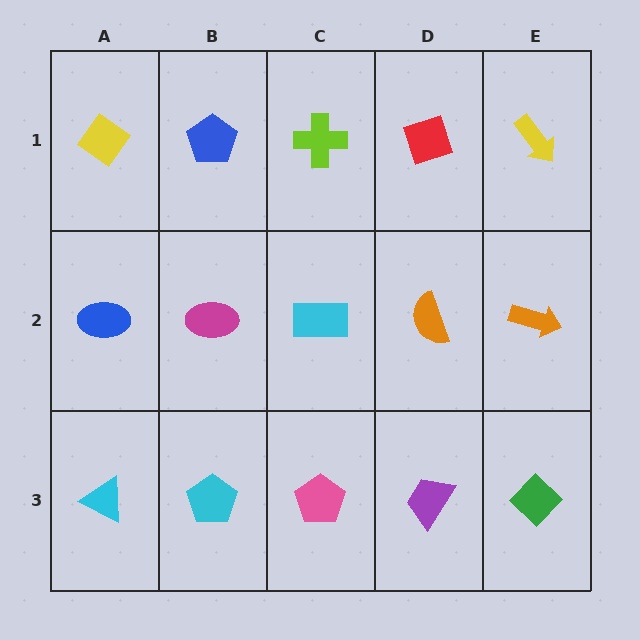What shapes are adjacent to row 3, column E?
An orange arrow (row 2, column E), a purple trapezoid (row 3, column D).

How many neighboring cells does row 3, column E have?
2.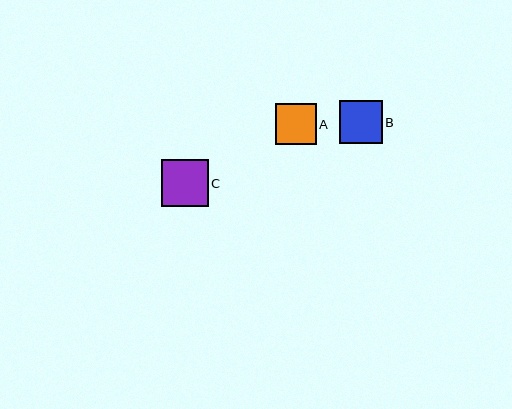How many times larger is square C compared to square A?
Square C is approximately 1.2 times the size of square A.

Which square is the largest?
Square C is the largest with a size of approximately 47 pixels.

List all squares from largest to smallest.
From largest to smallest: C, B, A.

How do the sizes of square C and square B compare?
Square C and square B are approximately the same size.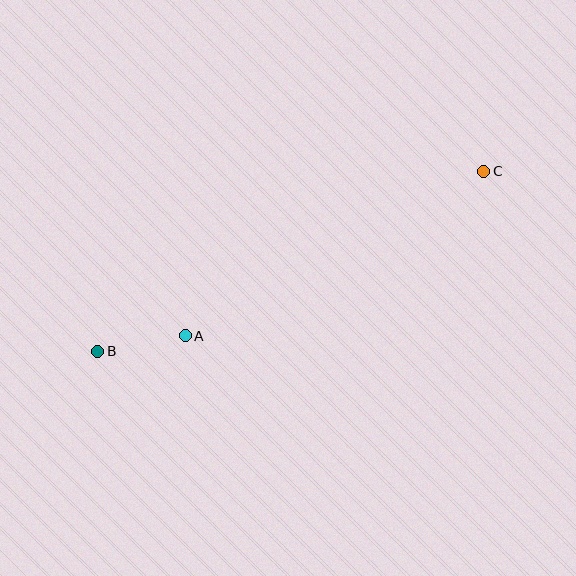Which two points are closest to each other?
Points A and B are closest to each other.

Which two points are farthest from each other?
Points B and C are farthest from each other.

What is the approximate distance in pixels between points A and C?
The distance between A and C is approximately 341 pixels.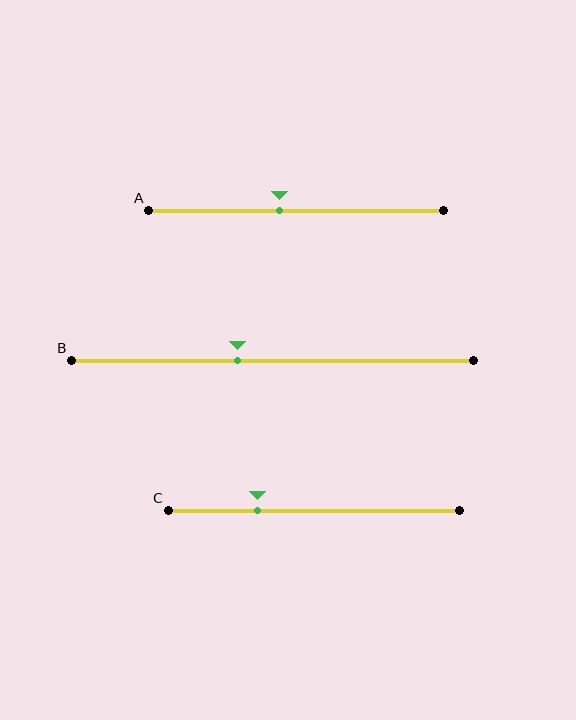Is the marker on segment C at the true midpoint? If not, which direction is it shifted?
No, the marker on segment C is shifted to the left by about 20% of the segment length.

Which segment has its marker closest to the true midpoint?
Segment A has its marker closest to the true midpoint.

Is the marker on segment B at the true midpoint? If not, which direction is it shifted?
No, the marker on segment B is shifted to the left by about 9% of the segment length.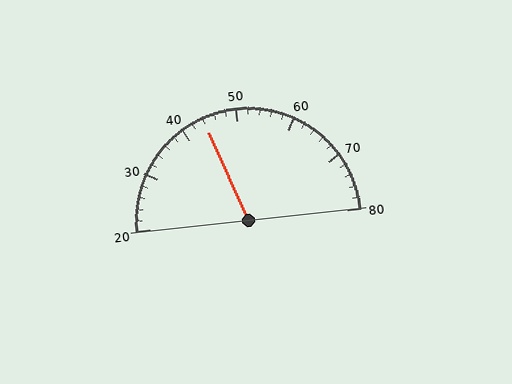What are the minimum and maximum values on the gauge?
The gauge ranges from 20 to 80.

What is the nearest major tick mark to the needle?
The nearest major tick mark is 40.